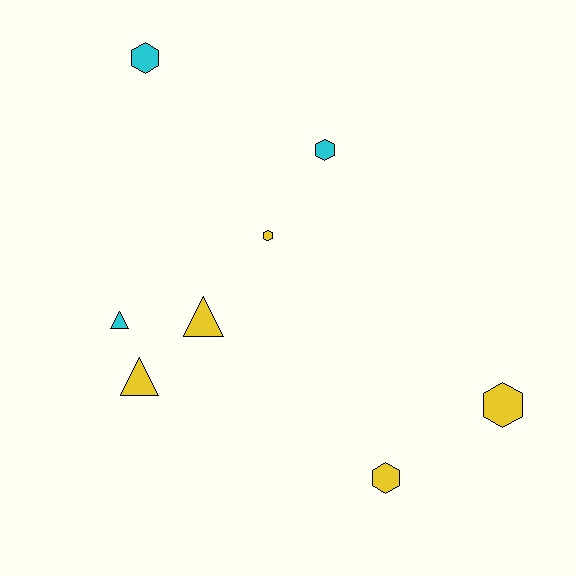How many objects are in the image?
There are 8 objects.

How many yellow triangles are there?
There are 2 yellow triangles.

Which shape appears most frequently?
Hexagon, with 5 objects.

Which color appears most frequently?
Yellow, with 5 objects.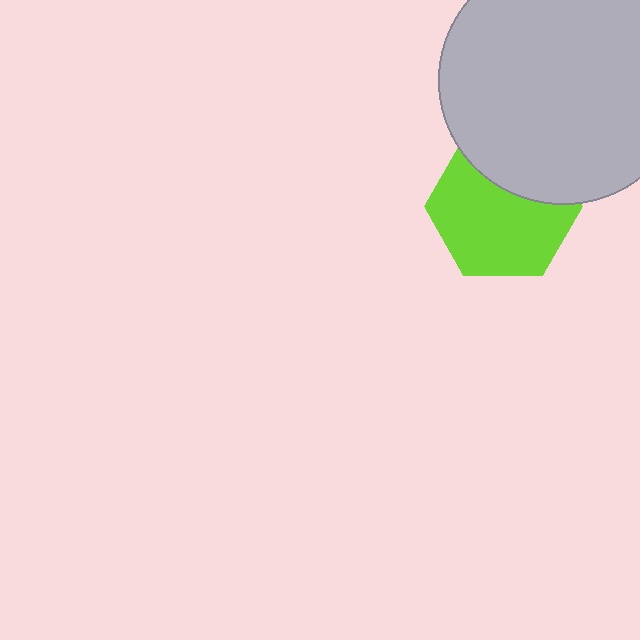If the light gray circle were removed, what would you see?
You would see the complete lime hexagon.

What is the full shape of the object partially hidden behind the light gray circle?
The partially hidden object is a lime hexagon.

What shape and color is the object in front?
The object in front is a light gray circle.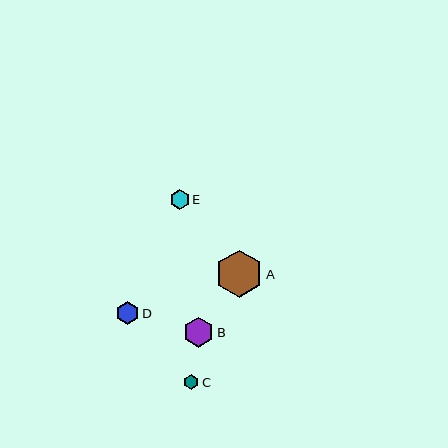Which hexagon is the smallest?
Hexagon C is the smallest with a size of approximately 15 pixels.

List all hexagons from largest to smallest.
From largest to smallest: A, B, D, E, C.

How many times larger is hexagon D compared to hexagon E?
Hexagon D is approximately 1.2 times the size of hexagon E.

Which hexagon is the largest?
Hexagon A is the largest with a size of approximately 47 pixels.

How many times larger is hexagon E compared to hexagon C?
Hexagon E is approximately 1.3 times the size of hexagon C.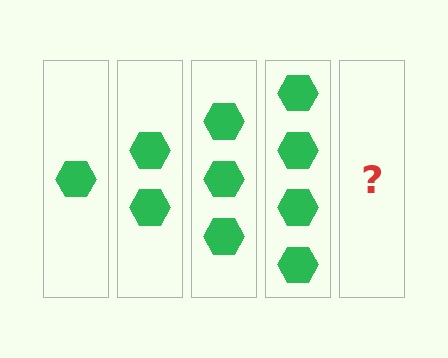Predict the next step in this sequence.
The next step is 5 hexagons.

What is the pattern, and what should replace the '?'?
The pattern is that each step adds one more hexagon. The '?' should be 5 hexagons.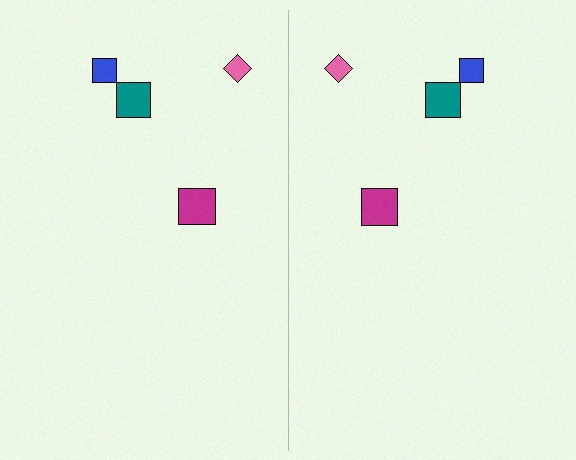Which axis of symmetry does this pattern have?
The pattern has a vertical axis of symmetry running through the center of the image.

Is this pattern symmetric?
Yes, this pattern has bilateral (reflection) symmetry.